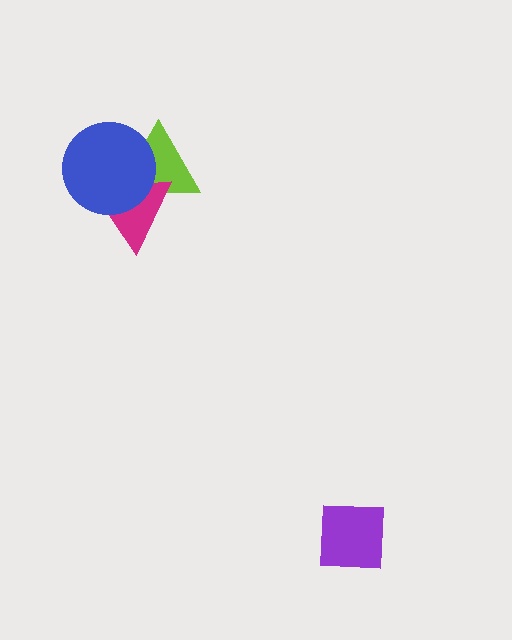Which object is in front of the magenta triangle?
The blue circle is in front of the magenta triangle.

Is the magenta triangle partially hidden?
Yes, it is partially covered by another shape.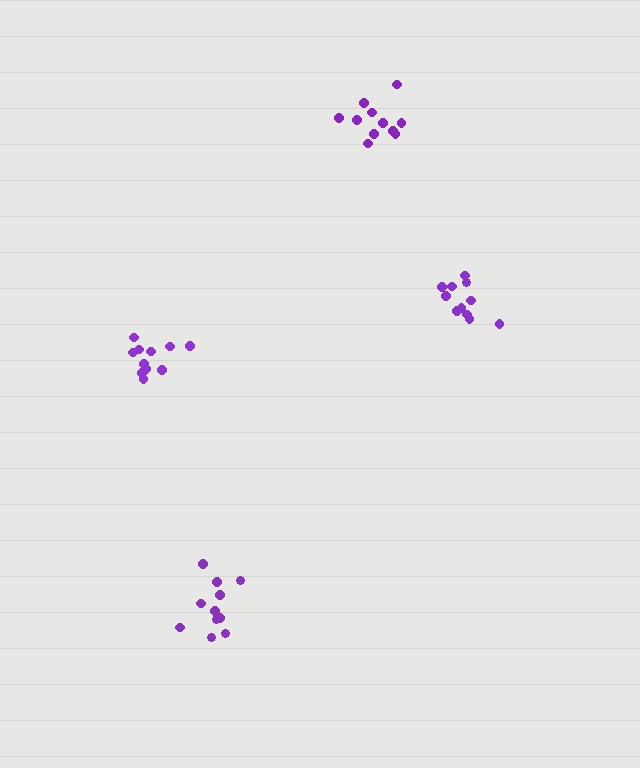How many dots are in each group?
Group 1: 11 dots, Group 2: 11 dots, Group 3: 11 dots, Group 4: 11 dots (44 total).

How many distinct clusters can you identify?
There are 4 distinct clusters.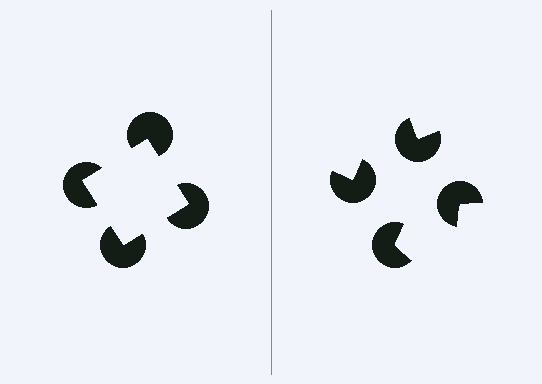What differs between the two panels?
The pac-man discs are positioned identically on both sides; only the wedge orientations differ. On the left they align to a square; on the right they are misaligned.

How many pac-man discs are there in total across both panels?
8 — 4 on each side.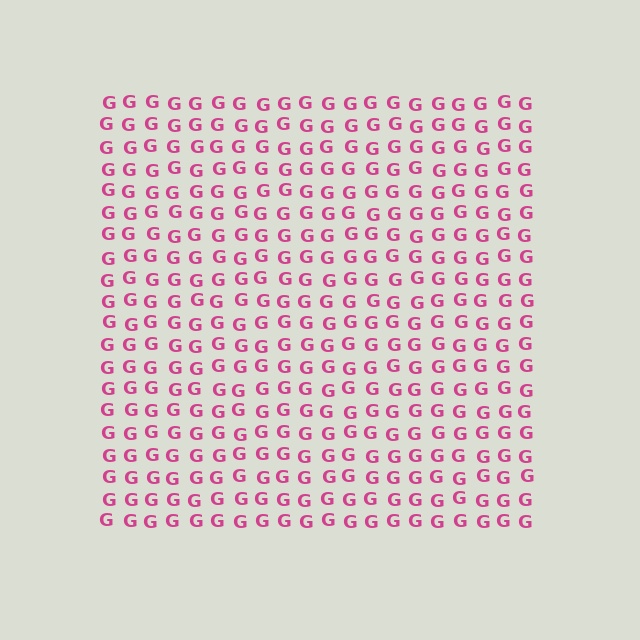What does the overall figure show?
The overall figure shows a square.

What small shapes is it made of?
It is made of small letter G's.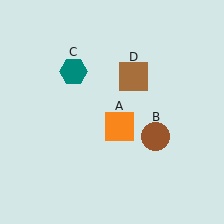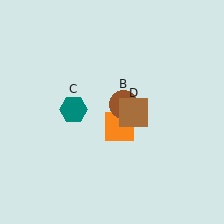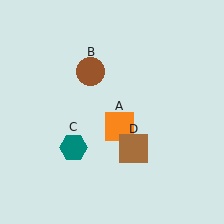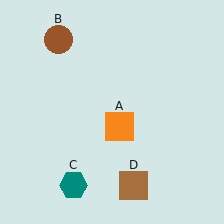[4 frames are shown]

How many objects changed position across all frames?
3 objects changed position: brown circle (object B), teal hexagon (object C), brown square (object D).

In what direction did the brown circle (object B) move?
The brown circle (object B) moved up and to the left.